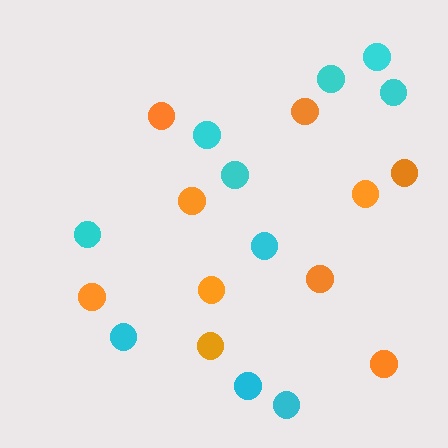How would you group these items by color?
There are 2 groups: one group of orange circles (10) and one group of cyan circles (10).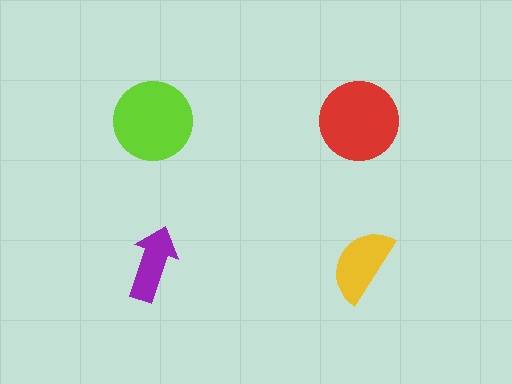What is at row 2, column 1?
A purple arrow.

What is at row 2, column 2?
A yellow semicircle.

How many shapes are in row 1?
2 shapes.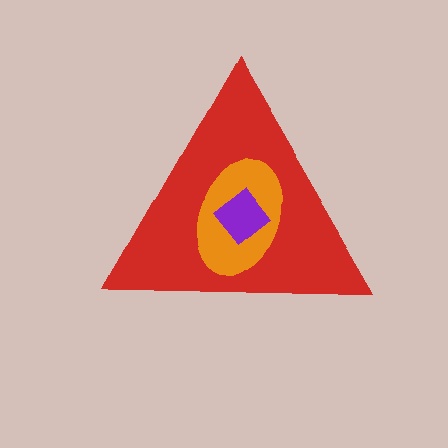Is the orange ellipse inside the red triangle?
Yes.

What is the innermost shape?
The purple diamond.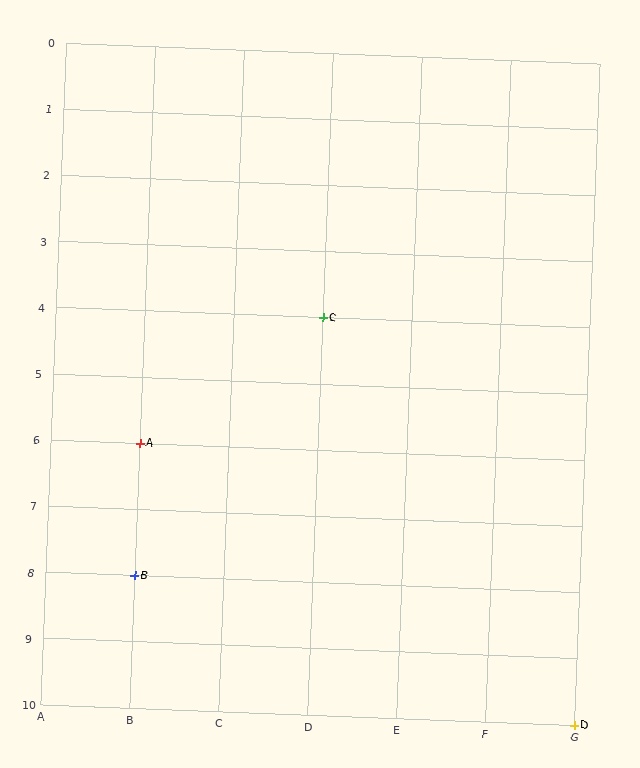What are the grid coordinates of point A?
Point A is at grid coordinates (B, 6).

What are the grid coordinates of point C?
Point C is at grid coordinates (D, 4).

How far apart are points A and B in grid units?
Points A and B are 2 rows apart.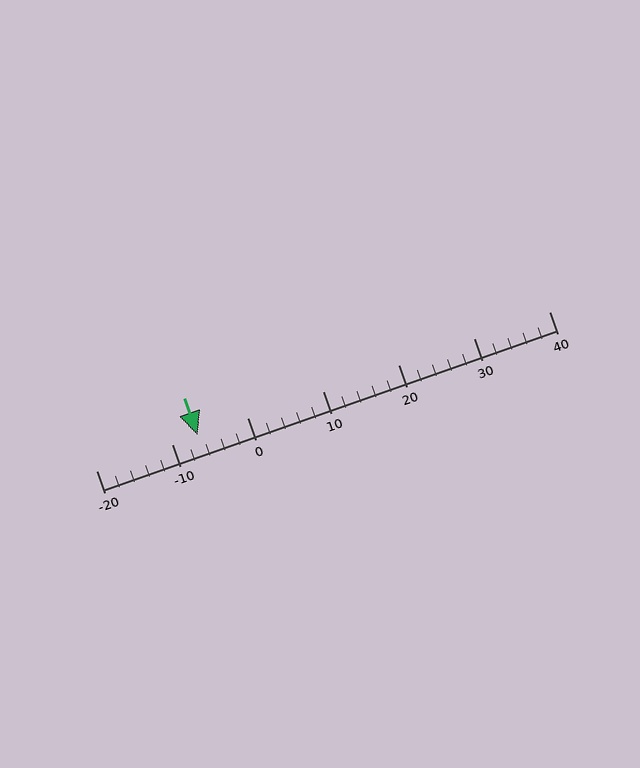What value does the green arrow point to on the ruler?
The green arrow points to approximately -7.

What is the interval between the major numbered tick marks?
The major tick marks are spaced 10 units apart.